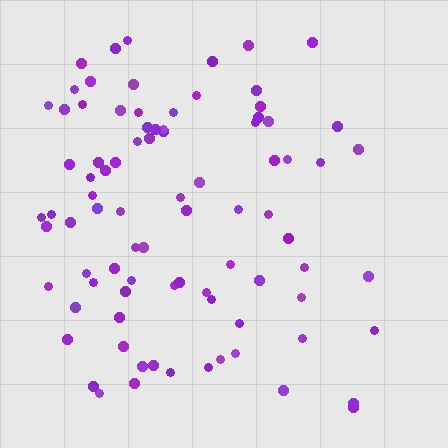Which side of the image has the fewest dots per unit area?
The right.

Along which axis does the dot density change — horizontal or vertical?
Horizontal.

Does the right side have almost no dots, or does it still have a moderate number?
Still a moderate number, just noticeably fewer than the left.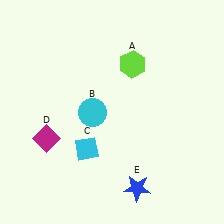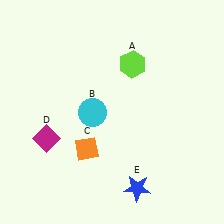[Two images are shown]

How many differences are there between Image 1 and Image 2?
There is 1 difference between the two images.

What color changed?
The diamond (C) changed from cyan in Image 1 to orange in Image 2.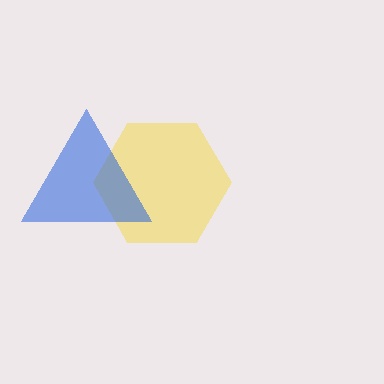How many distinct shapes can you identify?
There are 2 distinct shapes: a yellow hexagon, a blue triangle.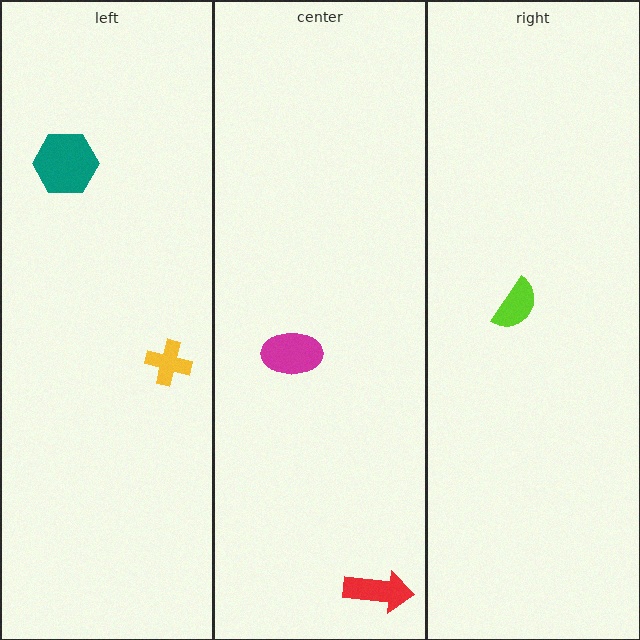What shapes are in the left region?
The yellow cross, the teal hexagon.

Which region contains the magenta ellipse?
The center region.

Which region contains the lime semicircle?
The right region.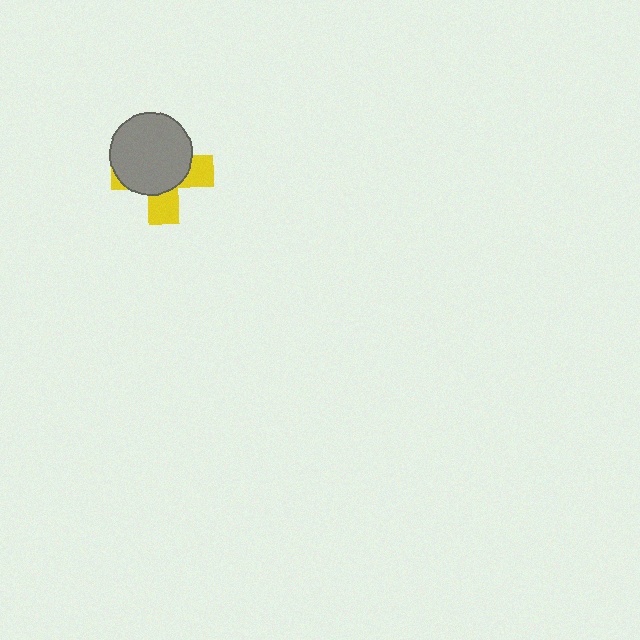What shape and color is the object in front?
The object in front is a gray circle.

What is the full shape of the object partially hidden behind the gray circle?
The partially hidden object is a yellow cross.